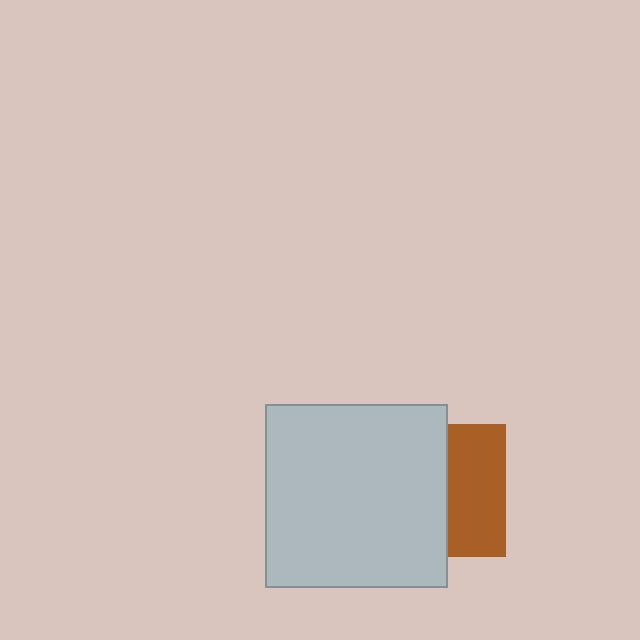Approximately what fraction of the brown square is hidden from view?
Roughly 56% of the brown square is hidden behind the light gray square.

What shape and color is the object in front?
The object in front is a light gray square.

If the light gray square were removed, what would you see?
You would see the complete brown square.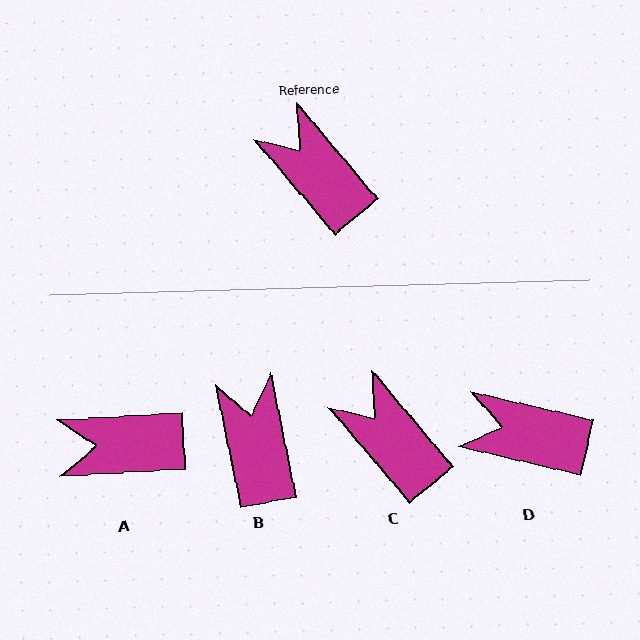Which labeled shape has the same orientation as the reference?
C.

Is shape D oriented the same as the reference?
No, it is off by about 37 degrees.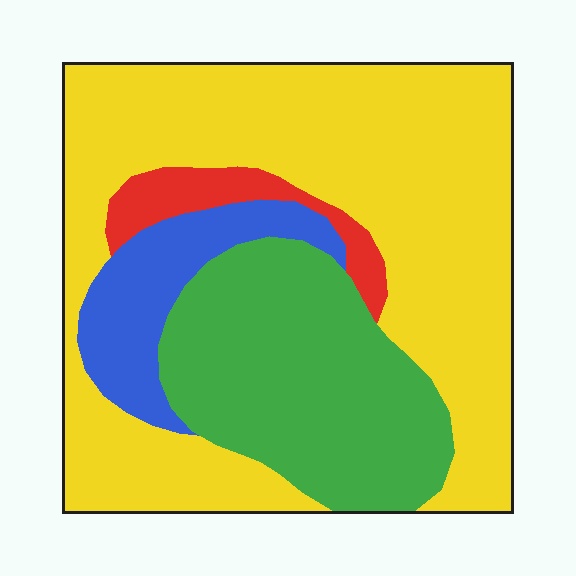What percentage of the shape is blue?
Blue takes up less than a quarter of the shape.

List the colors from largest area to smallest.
From largest to smallest: yellow, green, blue, red.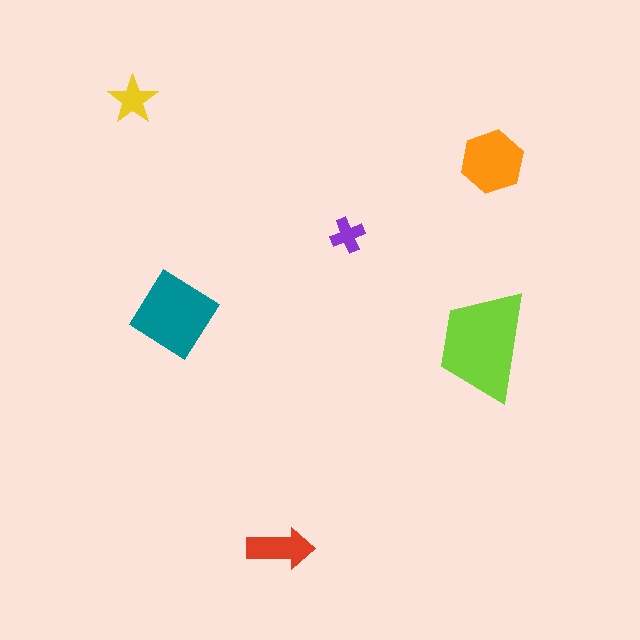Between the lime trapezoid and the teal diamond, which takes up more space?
The lime trapezoid.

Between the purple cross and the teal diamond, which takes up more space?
The teal diamond.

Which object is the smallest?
The purple cross.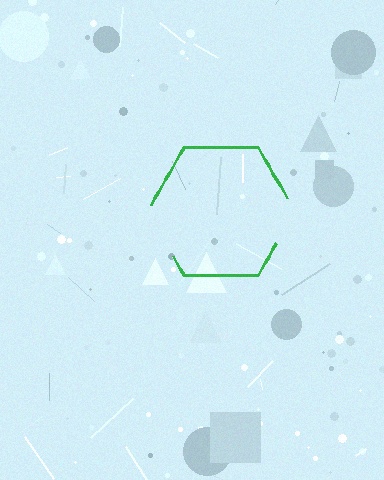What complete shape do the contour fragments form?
The contour fragments form a hexagon.